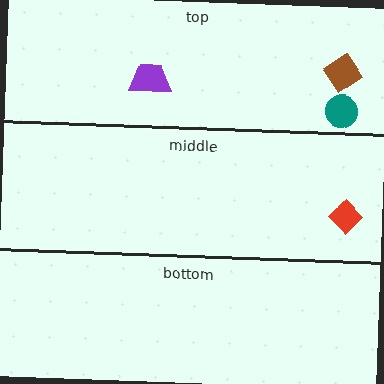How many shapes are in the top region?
3.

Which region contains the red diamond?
The middle region.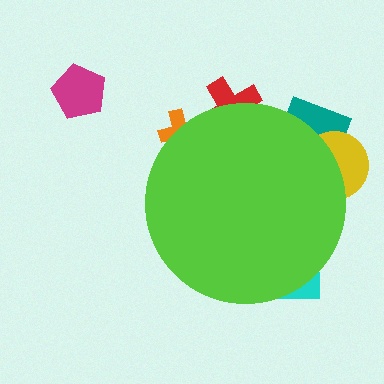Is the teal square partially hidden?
Yes, the teal square is partially hidden behind the lime circle.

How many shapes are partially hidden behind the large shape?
5 shapes are partially hidden.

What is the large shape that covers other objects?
A lime circle.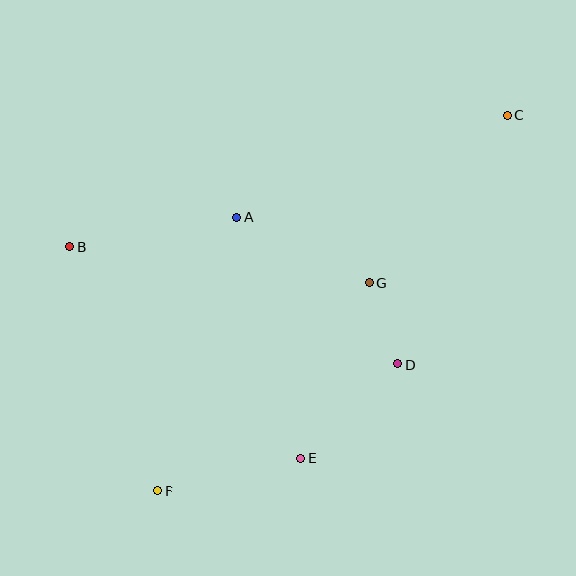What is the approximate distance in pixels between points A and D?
The distance between A and D is approximately 218 pixels.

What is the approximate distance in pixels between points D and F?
The distance between D and F is approximately 271 pixels.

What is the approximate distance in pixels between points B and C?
The distance between B and C is approximately 456 pixels.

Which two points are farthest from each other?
Points C and F are farthest from each other.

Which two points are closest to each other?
Points D and G are closest to each other.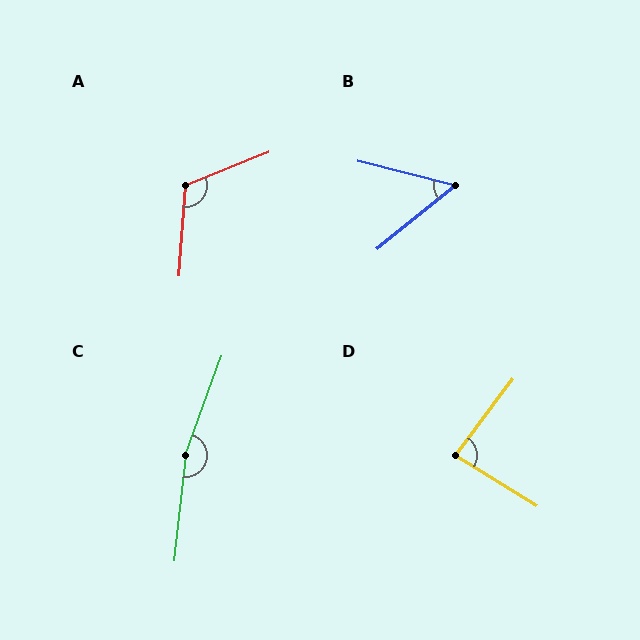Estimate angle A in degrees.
Approximately 116 degrees.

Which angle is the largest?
C, at approximately 166 degrees.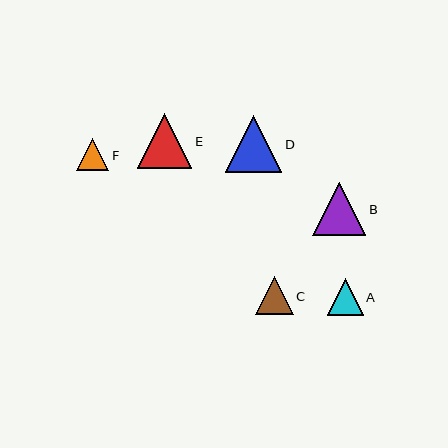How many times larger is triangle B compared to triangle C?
Triangle B is approximately 1.4 times the size of triangle C.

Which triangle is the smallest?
Triangle F is the smallest with a size of approximately 32 pixels.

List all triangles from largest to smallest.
From largest to smallest: D, E, B, C, A, F.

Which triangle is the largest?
Triangle D is the largest with a size of approximately 57 pixels.